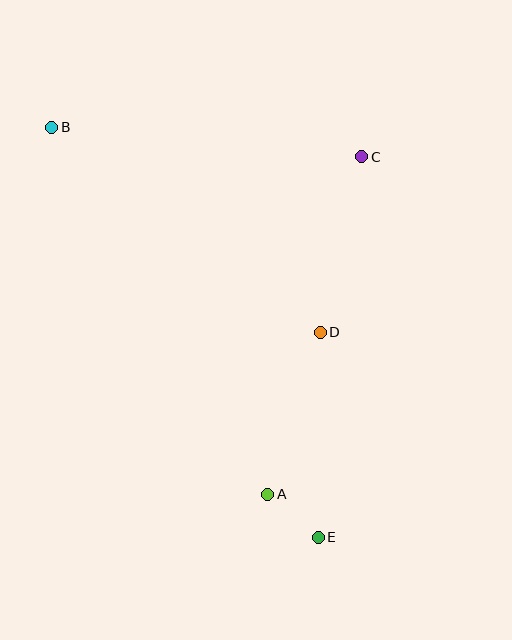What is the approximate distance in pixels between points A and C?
The distance between A and C is approximately 351 pixels.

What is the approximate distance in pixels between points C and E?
The distance between C and E is approximately 383 pixels.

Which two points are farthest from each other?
Points B and E are farthest from each other.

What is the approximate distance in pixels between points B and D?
The distance between B and D is approximately 338 pixels.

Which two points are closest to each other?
Points A and E are closest to each other.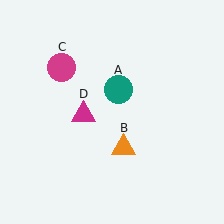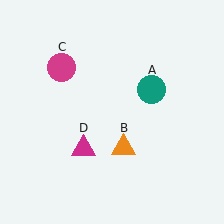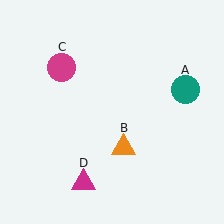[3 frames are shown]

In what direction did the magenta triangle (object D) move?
The magenta triangle (object D) moved down.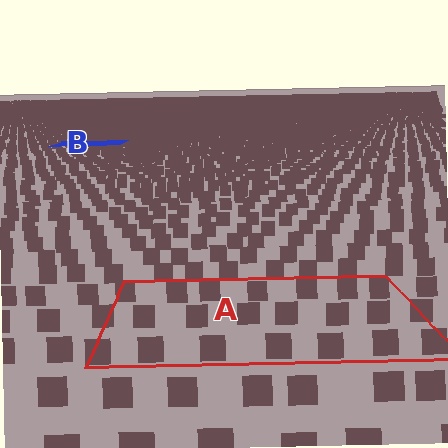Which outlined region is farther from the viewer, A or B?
Region B is farther from the viewer — the texture elements inside it appear smaller and more densely packed.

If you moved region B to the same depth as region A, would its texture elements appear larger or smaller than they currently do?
They would appear larger. At a closer depth, the same texture elements are projected at a bigger on-screen size.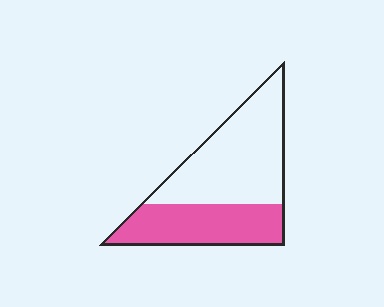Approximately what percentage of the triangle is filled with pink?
Approximately 40%.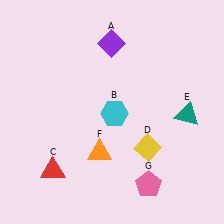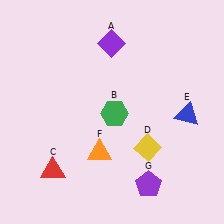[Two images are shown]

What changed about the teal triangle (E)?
In Image 1, E is teal. In Image 2, it changed to blue.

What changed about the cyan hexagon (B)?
In Image 1, B is cyan. In Image 2, it changed to green.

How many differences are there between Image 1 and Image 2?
There are 3 differences between the two images.